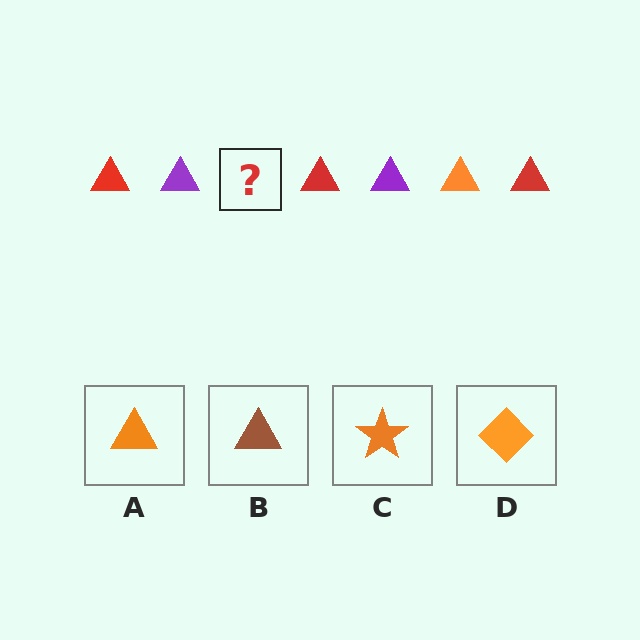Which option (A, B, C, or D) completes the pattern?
A.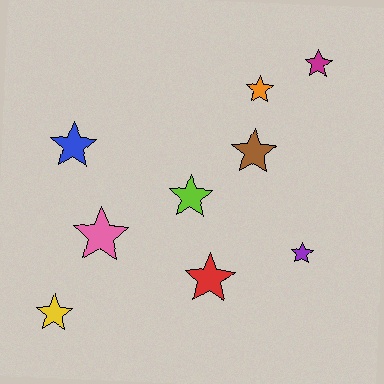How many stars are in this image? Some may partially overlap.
There are 9 stars.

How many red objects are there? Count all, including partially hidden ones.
There is 1 red object.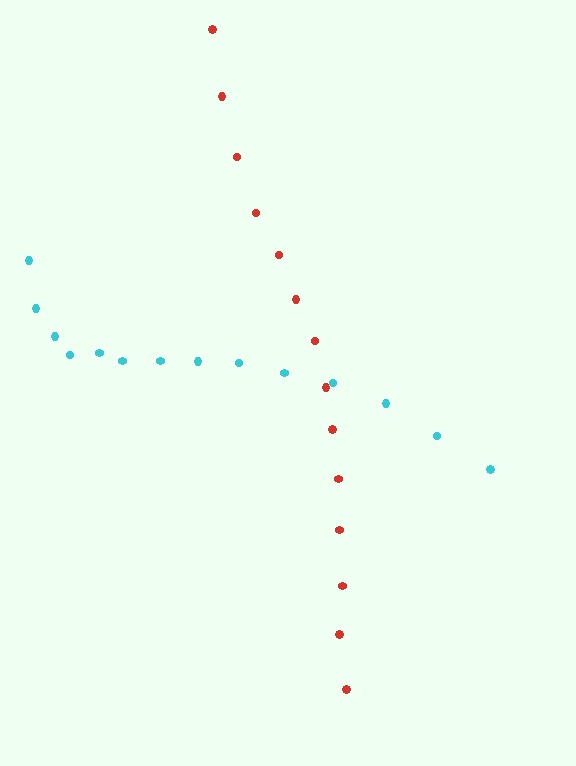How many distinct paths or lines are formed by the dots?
There are 2 distinct paths.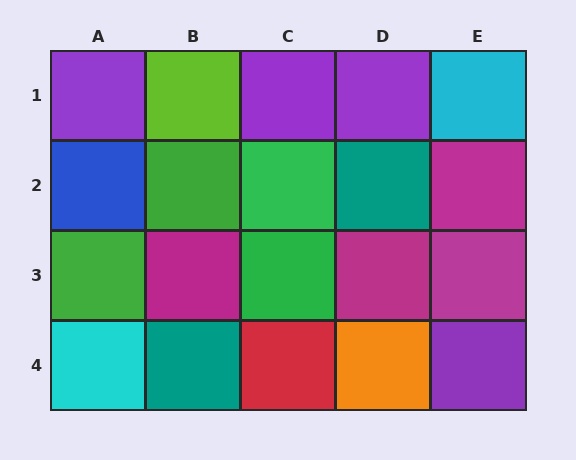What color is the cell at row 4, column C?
Red.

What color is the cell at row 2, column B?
Green.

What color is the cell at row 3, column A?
Green.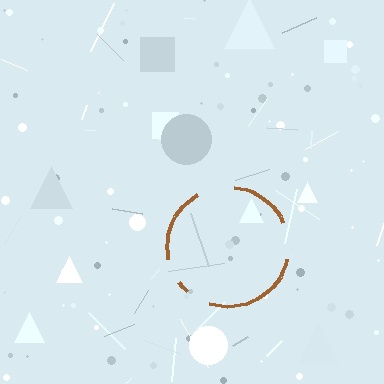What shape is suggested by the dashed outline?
The dashed outline suggests a circle.